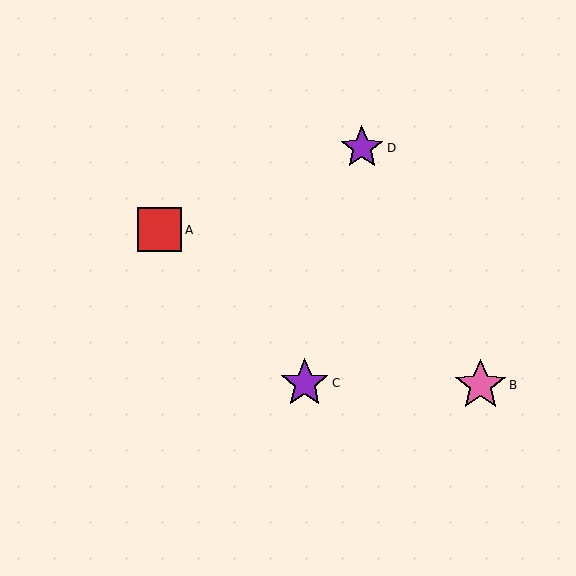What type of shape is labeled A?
Shape A is a red square.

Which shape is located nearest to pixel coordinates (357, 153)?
The purple star (labeled D) at (362, 148) is nearest to that location.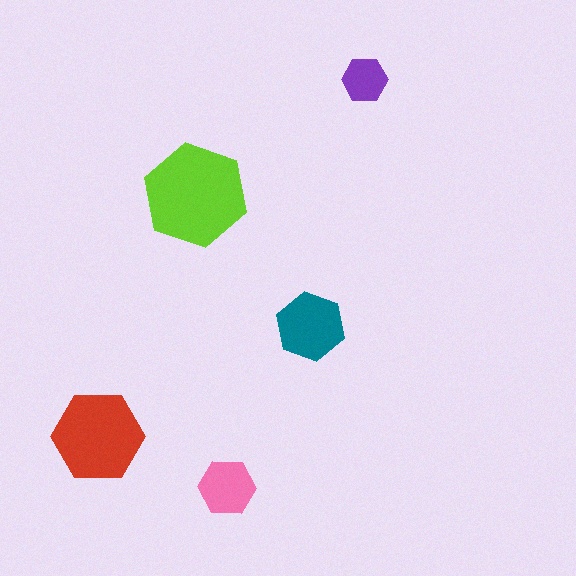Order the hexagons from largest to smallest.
the lime one, the red one, the teal one, the pink one, the purple one.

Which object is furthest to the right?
The purple hexagon is rightmost.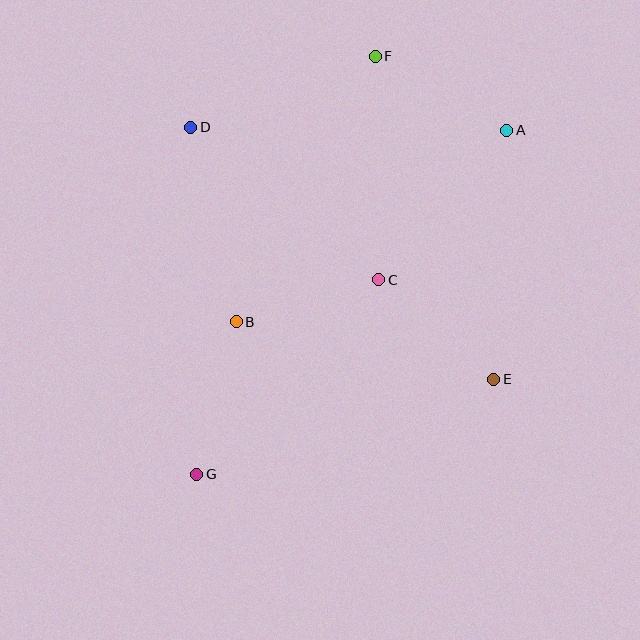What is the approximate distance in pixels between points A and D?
The distance between A and D is approximately 316 pixels.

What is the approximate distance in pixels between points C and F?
The distance between C and F is approximately 224 pixels.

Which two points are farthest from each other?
Points A and G are farthest from each other.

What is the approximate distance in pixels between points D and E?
The distance between D and E is approximately 394 pixels.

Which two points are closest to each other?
Points B and C are closest to each other.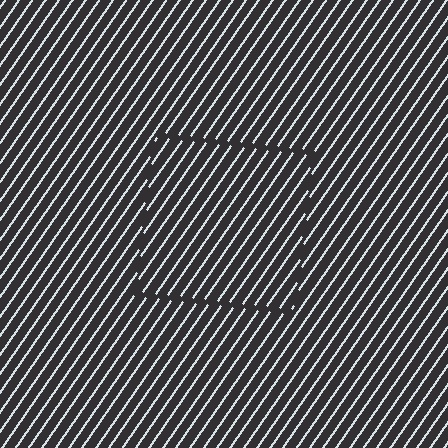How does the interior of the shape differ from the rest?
The interior of the shape contains the same grating, shifted by half a period — the contour is defined by the phase discontinuity where line-ends from the inner and outer gratings abut.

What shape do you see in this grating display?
An illusory square. The interior of the shape contains the same grating, shifted by half a period — the contour is defined by the phase discontinuity where line-ends from the inner and outer gratings abut.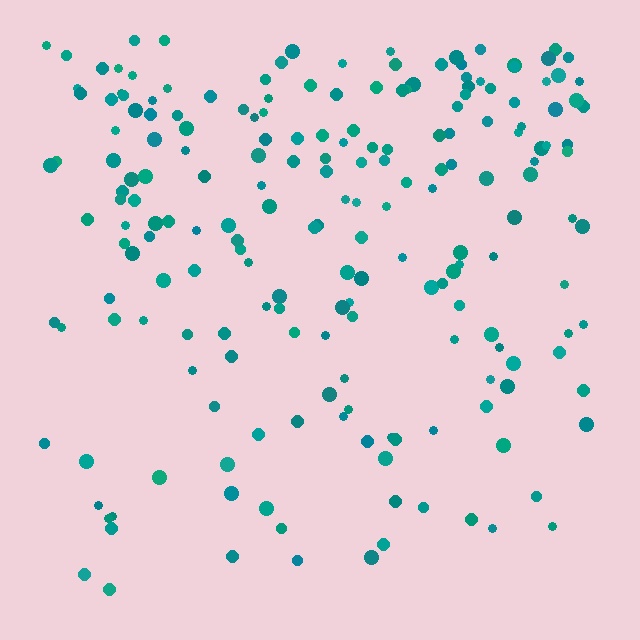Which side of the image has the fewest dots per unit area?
The bottom.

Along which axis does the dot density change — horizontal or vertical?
Vertical.